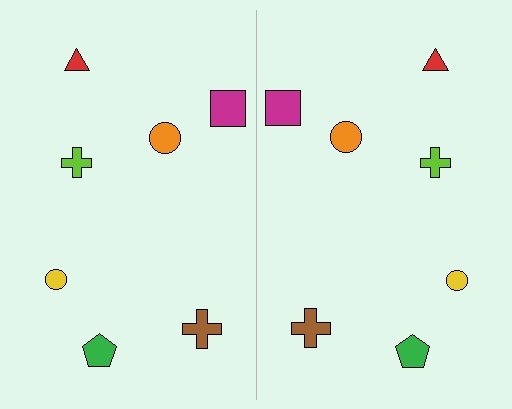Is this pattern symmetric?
Yes, this pattern has bilateral (reflection) symmetry.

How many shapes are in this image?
There are 14 shapes in this image.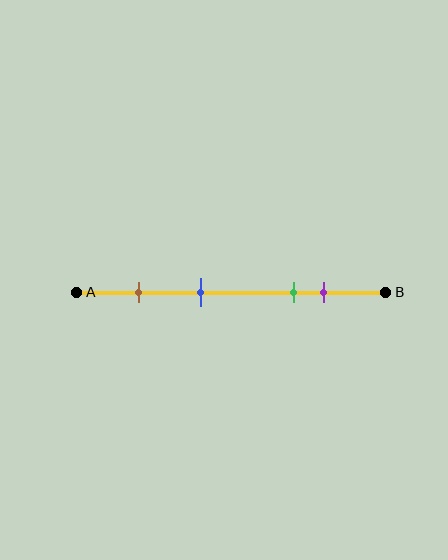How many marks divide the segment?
There are 4 marks dividing the segment.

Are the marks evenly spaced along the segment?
No, the marks are not evenly spaced.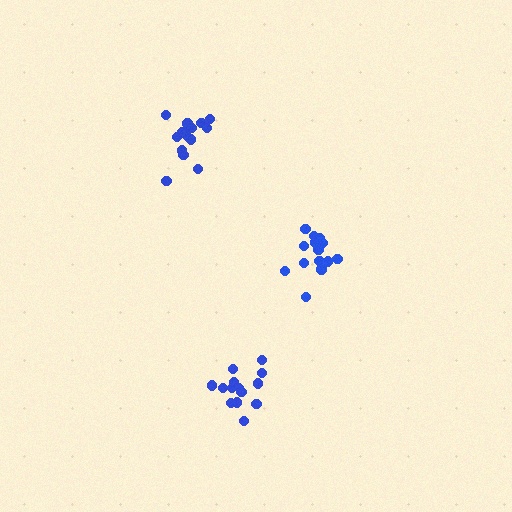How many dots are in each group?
Group 1: 14 dots, Group 2: 14 dots, Group 3: 14 dots (42 total).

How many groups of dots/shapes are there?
There are 3 groups.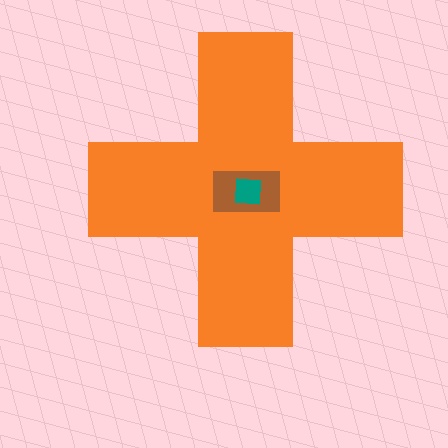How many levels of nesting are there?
3.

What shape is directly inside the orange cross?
The brown rectangle.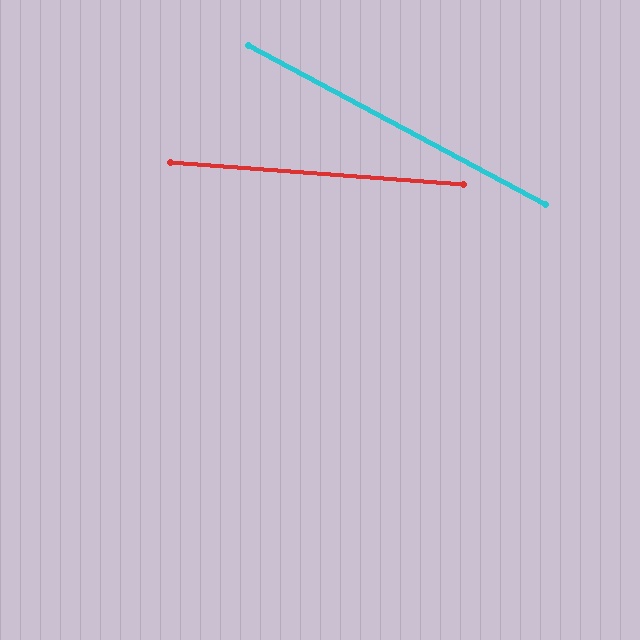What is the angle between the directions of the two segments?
Approximately 24 degrees.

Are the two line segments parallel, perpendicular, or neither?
Neither parallel nor perpendicular — they differ by about 24°.